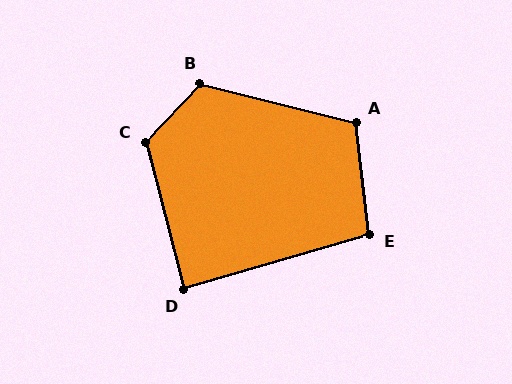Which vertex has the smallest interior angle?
D, at approximately 88 degrees.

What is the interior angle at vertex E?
Approximately 99 degrees (obtuse).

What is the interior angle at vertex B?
Approximately 120 degrees (obtuse).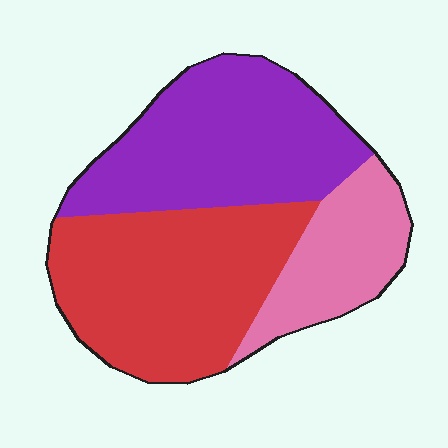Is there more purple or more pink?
Purple.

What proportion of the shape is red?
Red covers about 40% of the shape.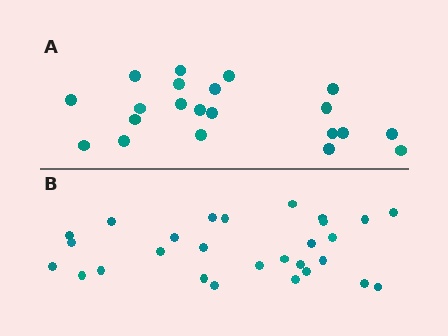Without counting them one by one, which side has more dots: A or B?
Region B (the bottom region) has more dots.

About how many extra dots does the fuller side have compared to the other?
Region B has roughly 8 or so more dots than region A.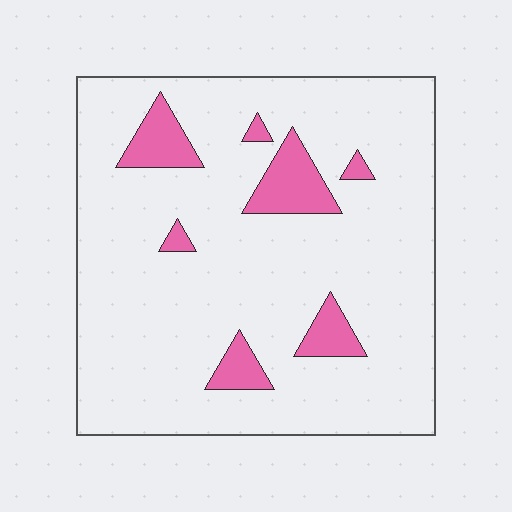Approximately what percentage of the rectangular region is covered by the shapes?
Approximately 10%.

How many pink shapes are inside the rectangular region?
7.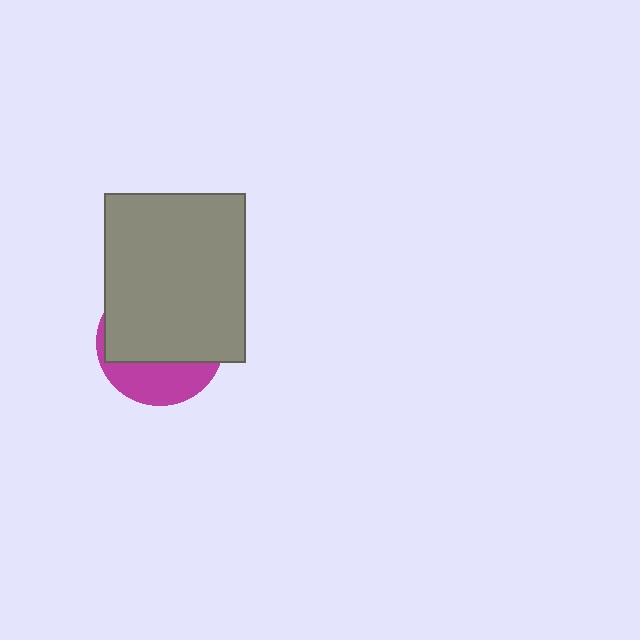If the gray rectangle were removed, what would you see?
You would see the complete magenta circle.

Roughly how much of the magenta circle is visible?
A small part of it is visible (roughly 32%).